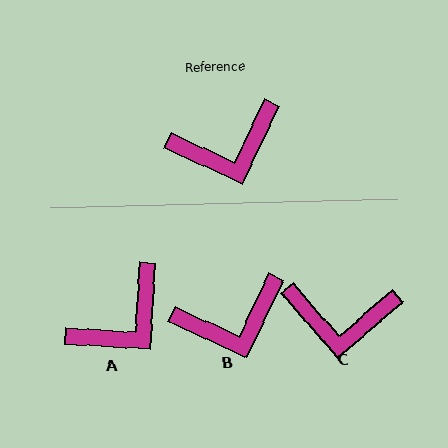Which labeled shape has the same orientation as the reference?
B.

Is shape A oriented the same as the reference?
No, it is off by about 22 degrees.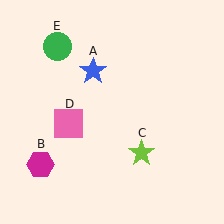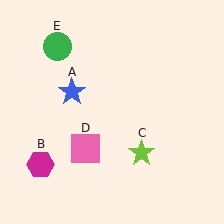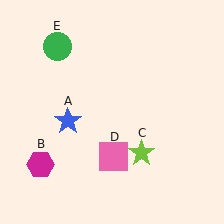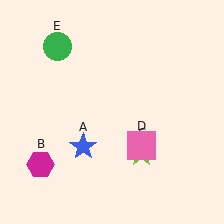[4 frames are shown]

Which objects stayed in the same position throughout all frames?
Magenta hexagon (object B) and lime star (object C) and green circle (object E) remained stationary.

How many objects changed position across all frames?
2 objects changed position: blue star (object A), pink square (object D).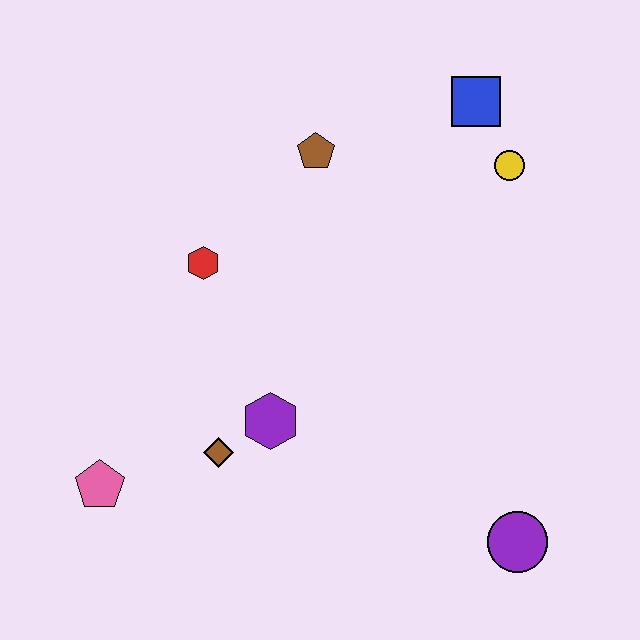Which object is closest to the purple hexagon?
The brown diamond is closest to the purple hexagon.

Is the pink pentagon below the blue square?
Yes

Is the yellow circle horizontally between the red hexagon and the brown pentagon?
No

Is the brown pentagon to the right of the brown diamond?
Yes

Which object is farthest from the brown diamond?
The blue square is farthest from the brown diamond.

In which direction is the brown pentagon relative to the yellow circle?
The brown pentagon is to the left of the yellow circle.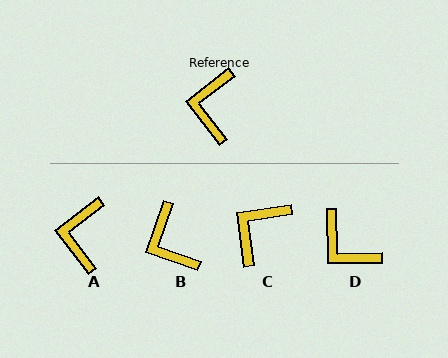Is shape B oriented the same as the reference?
No, it is off by about 33 degrees.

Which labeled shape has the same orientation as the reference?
A.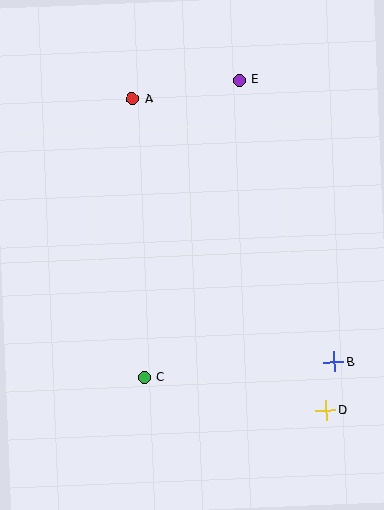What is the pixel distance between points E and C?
The distance between E and C is 313 pixels.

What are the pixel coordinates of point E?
Point E is at (239, 80).